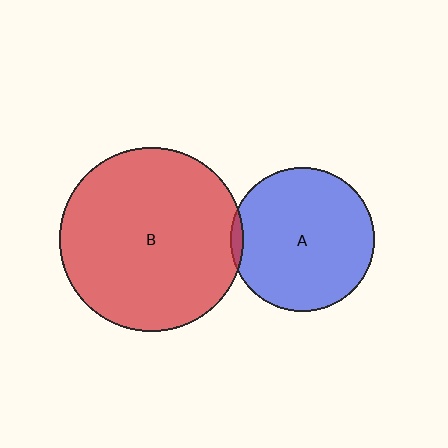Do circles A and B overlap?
Yes.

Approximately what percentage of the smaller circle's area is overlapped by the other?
Approximately 5%.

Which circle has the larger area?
Circle B (red).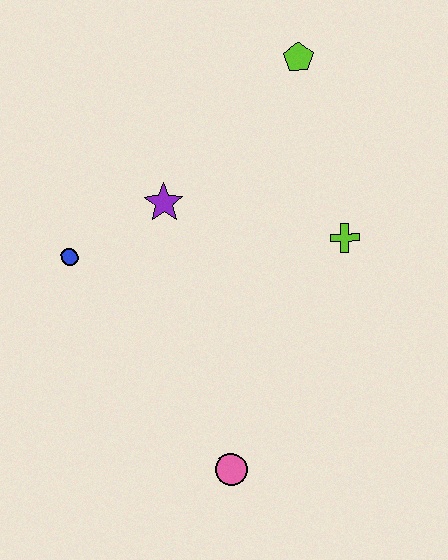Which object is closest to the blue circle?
The purple star is closest to the blue circle.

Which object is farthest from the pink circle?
The lime pentagon is farthest from the pink circle.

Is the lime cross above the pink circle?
Yes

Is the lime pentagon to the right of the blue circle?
Yes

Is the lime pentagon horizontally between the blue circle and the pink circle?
No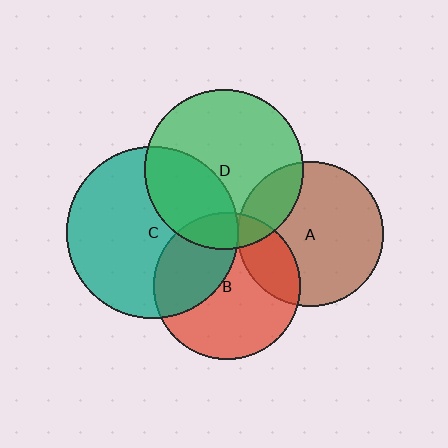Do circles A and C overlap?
Yes.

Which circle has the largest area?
Circle C (teal).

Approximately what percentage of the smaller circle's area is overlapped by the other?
Approximately 5%.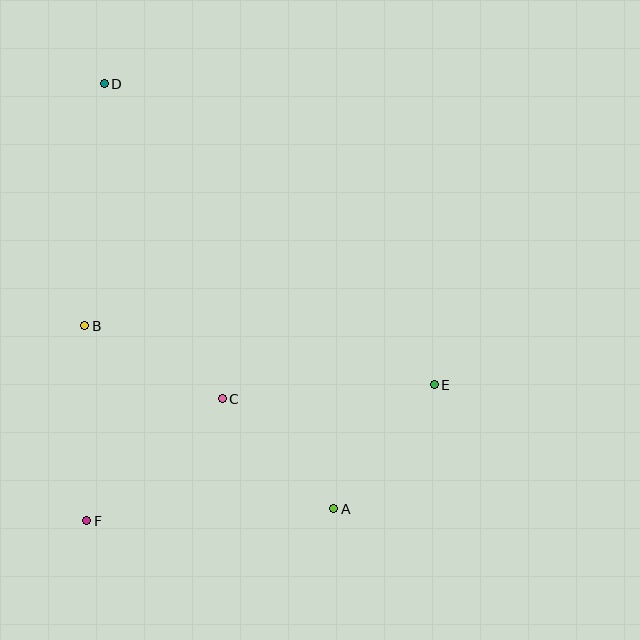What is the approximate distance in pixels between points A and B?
The distance between A and B is approximately 309 pixels.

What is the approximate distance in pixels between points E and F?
The distance between E and F is approximately 373 pixels.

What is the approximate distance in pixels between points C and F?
The distance between C and F is approximately 182 pixels.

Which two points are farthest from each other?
Points A and D are farthest from each other.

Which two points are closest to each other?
Points B and C are closest to each other.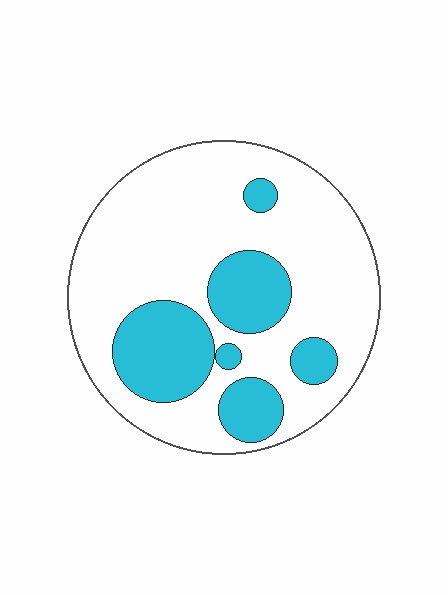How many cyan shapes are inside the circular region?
6.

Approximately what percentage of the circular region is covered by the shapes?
Approximately 25%.